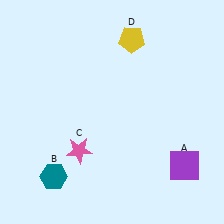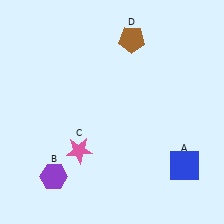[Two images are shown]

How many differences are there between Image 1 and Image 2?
There are 3 differences between the two images.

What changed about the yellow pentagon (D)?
In Image 1, D is yellow. In Image 2, it changed to brown.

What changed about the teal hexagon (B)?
In Image 1, B is teal. In Image 2, it changed to purple.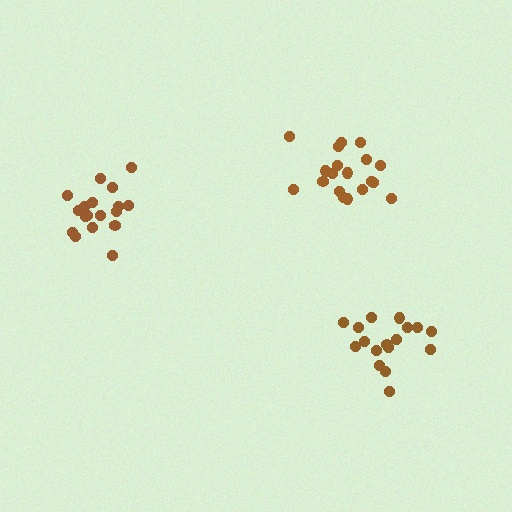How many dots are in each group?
Group 1: 17 dots, Group 2: 18 dots, Group 3: 19 dots (54 total).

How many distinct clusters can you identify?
There are 3 distinct clusters.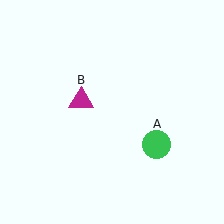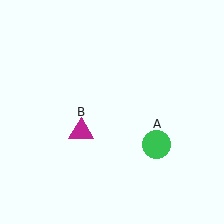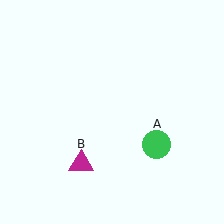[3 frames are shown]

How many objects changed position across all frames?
1 object changed position: magenta triangle (object B).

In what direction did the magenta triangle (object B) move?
The magenta triangle (object B) moved down.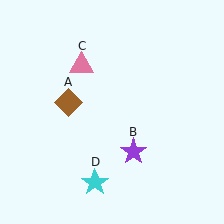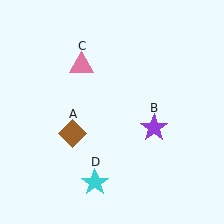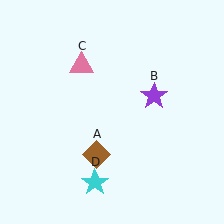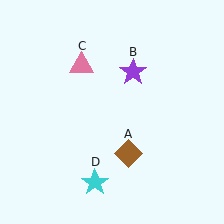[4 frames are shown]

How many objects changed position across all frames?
2 objects changed position: brown diamond (object A), purple star (object B).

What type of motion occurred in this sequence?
The brown diamond (object A), purple star (object B) rotated counterclockwise around the center of the scene.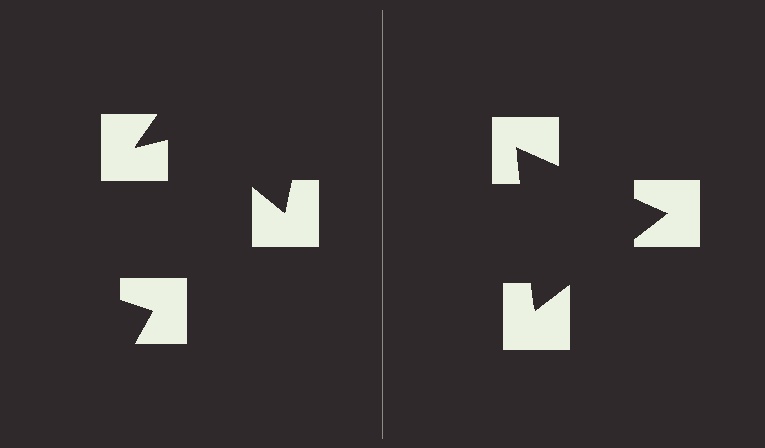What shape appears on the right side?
An illusory triangle.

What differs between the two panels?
The notched squares are positioned identically on both sides; only the wedge orientations differ. On the right they align to a triangle; on the left they are misaligned.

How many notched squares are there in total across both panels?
6 — 3 on each side.